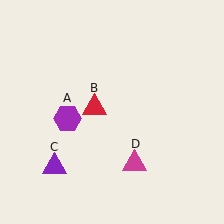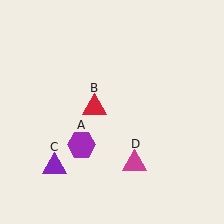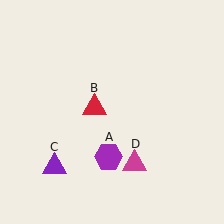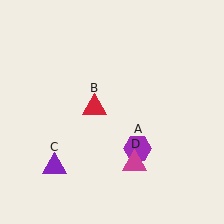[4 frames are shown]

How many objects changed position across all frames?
1 object changed position: purple hexagon (object A).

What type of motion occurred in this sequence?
The purple hexagon (object A) rotated counterclockwise around the center of the scene.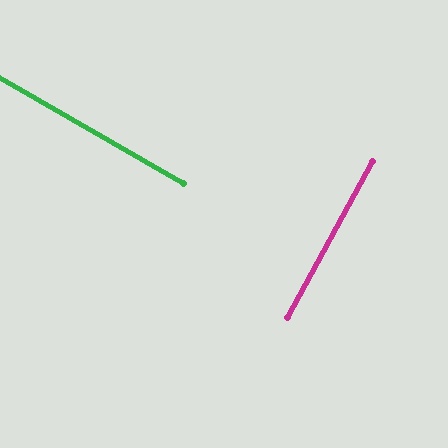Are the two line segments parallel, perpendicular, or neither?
Perpendicular — they meet at approximately 89°.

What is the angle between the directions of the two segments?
Approximately 89 degrees.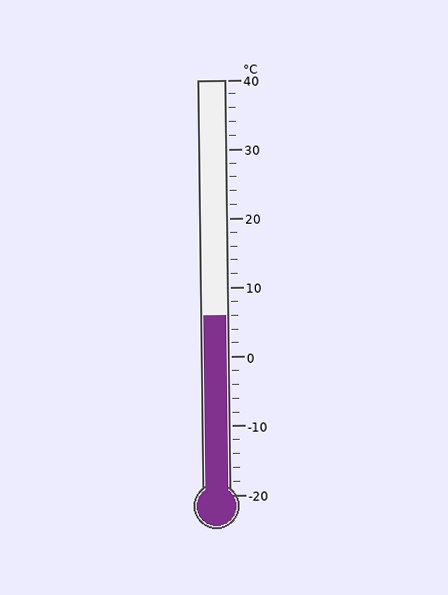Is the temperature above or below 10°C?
The temperature is below 10°C.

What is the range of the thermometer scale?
The thermometer scale ranges from -20°C to 40°C.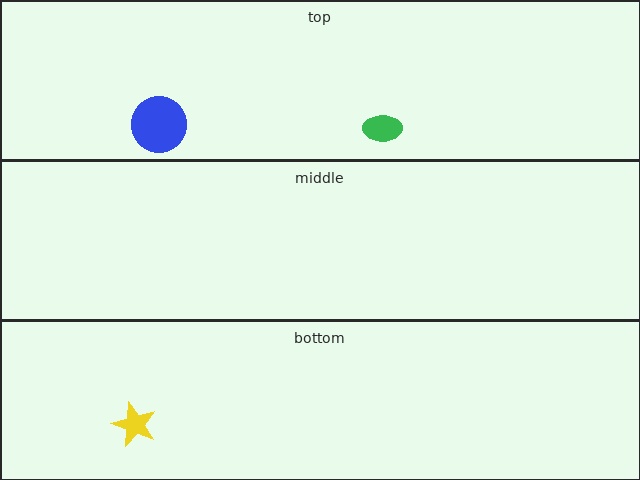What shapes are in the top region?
The blue circle, the green ellipse.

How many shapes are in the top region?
2.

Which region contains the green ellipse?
The top region.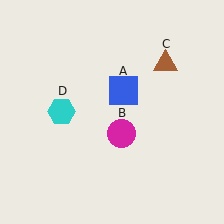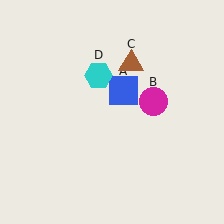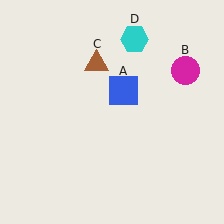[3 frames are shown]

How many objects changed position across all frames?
3 objects changed position: magenta circle (object B), brown triangle (object C), cyan hexagon (object D).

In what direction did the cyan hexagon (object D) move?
The cyan hexagon (object D) moved up and to the right.